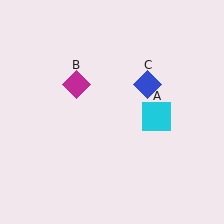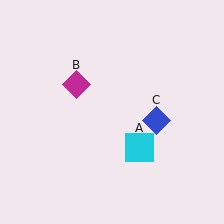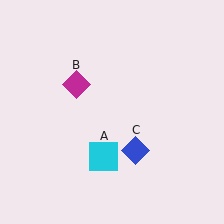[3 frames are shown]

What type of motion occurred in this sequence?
The cyan square (object A), blue diamond (object C) rotated clockwise around the center of the scene.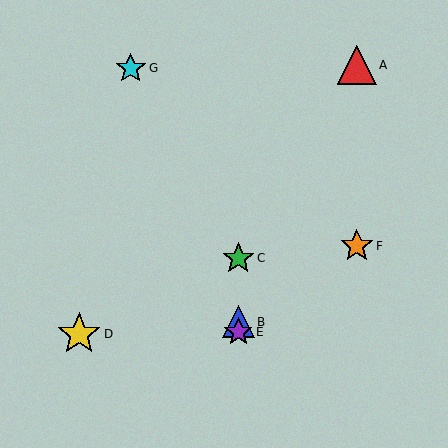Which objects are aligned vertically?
Objects B, C, E are aligned vertically.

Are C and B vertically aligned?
Yes, both are at x≈238.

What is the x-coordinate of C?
Object C is at x≈238.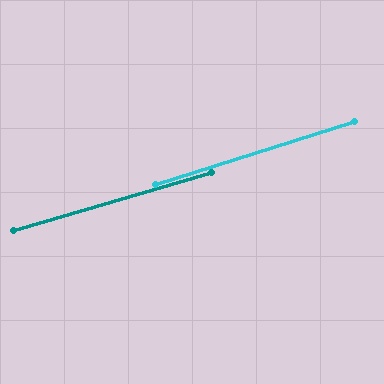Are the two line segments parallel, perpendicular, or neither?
Parallel — their directions differ by only 1.1°.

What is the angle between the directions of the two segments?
Approximately 1 degree.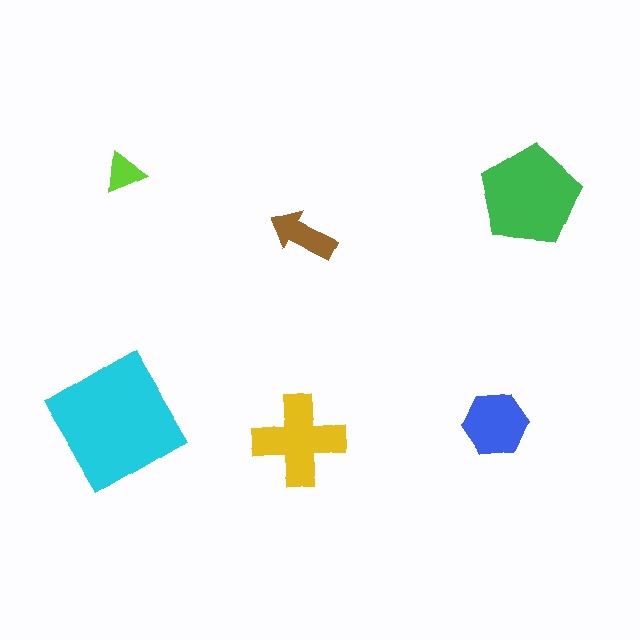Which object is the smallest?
The lime triangle.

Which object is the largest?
The cyan diamond.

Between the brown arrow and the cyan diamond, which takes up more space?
The cyan diamond.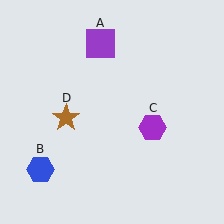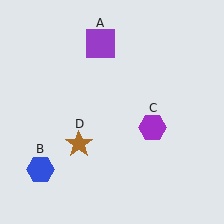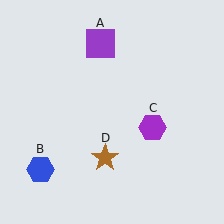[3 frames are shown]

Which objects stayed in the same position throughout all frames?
Purple square (object A) and blue hexagon (object B) and purple hexagon (object C) remained stationary.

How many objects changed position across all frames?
1 object changed position: brown star (object D).